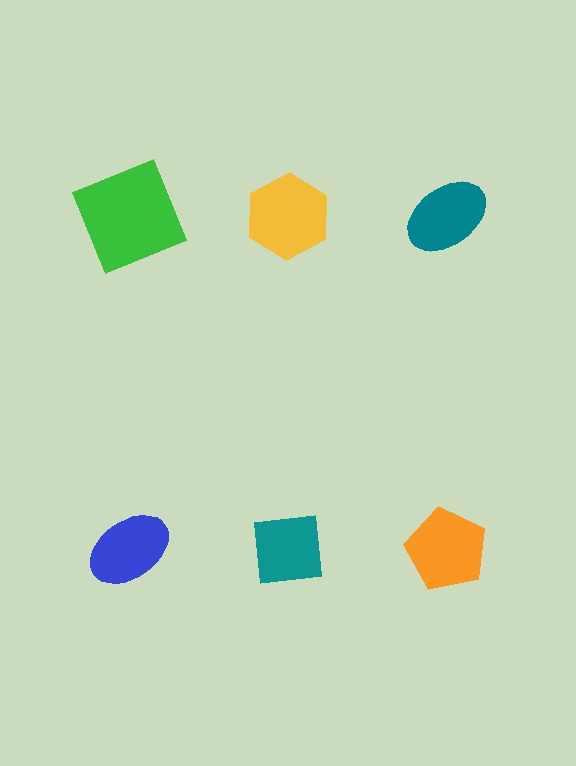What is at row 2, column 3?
An orange pentagon.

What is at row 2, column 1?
A blue ellipse.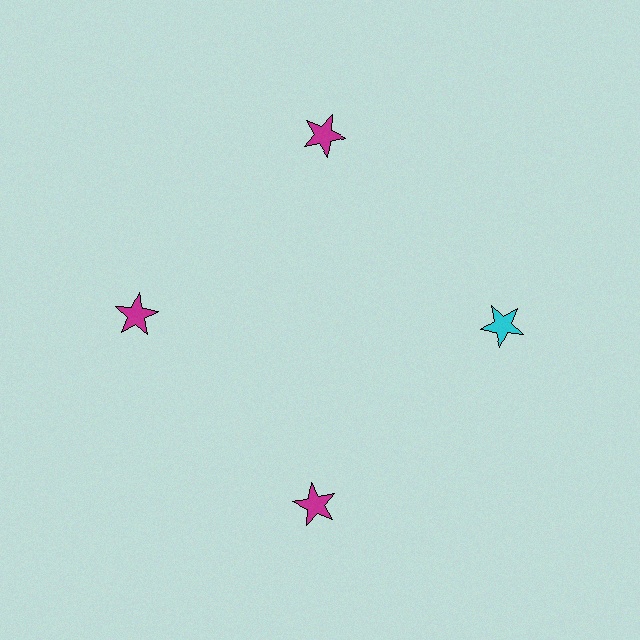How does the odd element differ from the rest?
It has a different color: cyan instead of magenta.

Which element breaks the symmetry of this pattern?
The cyan star at roughly the 3 o'clock position breaks the symmetry. All other shapes are magenta stars.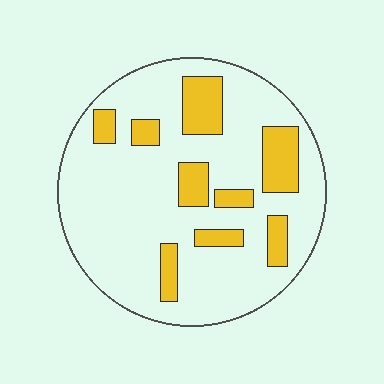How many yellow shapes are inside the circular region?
9.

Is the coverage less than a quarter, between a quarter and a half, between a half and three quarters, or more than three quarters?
Less than a quarter.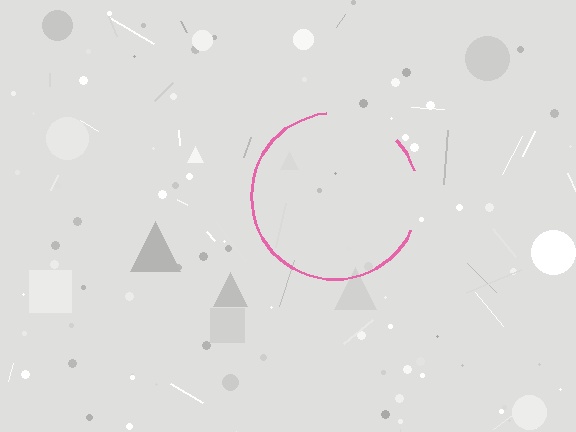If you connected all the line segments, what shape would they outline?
They would outline a circle.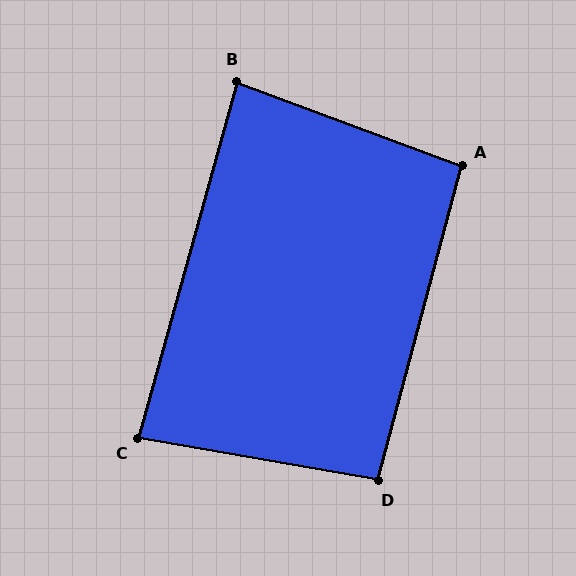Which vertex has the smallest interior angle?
C, at approximately 84 degrees.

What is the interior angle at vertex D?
Approximately 95 degrees (approximately right).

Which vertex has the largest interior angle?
A, at approximately 96 degrees.